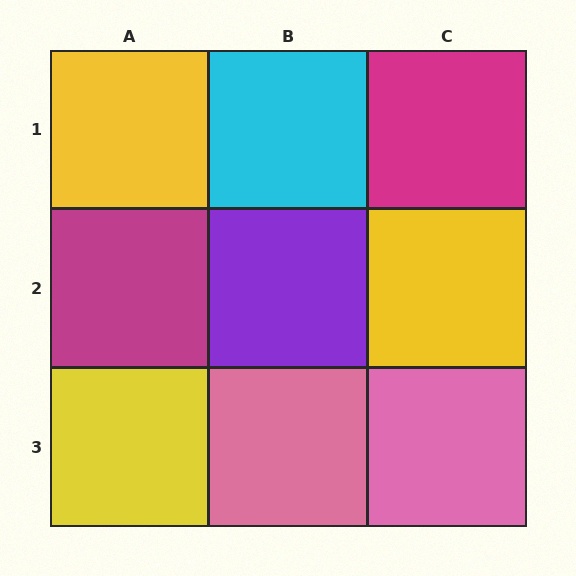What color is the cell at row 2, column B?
Purple.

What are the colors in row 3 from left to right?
Yellow, pink, pink.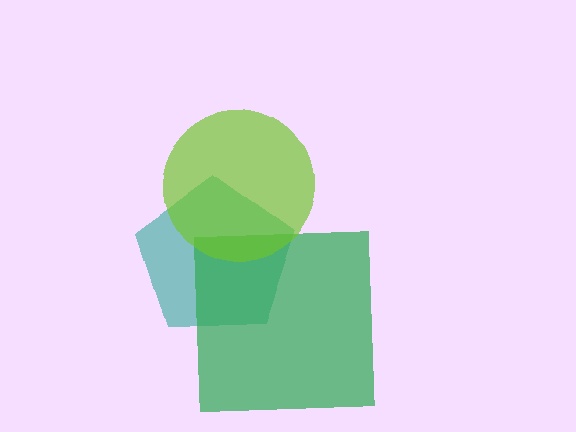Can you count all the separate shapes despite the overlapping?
Yes, there are 3 separate shapes.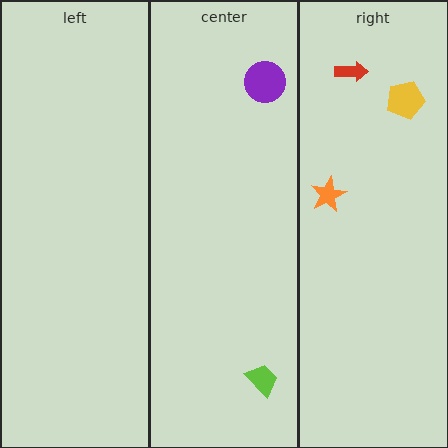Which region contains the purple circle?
The center region.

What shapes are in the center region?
The lime trapezoid, the purple circle.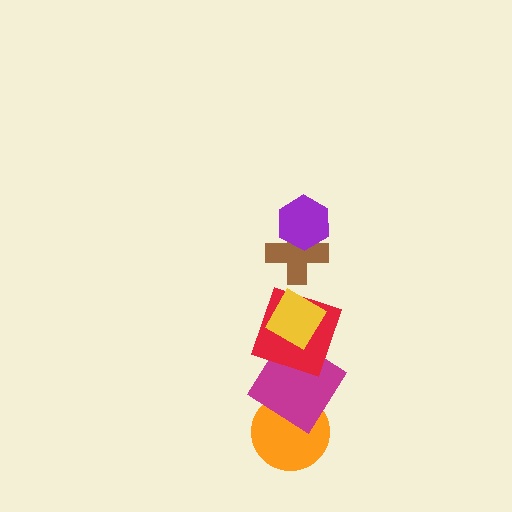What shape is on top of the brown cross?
The purple hexagon is on top of the brown cross.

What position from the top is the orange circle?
The orange circle is 6th from the top.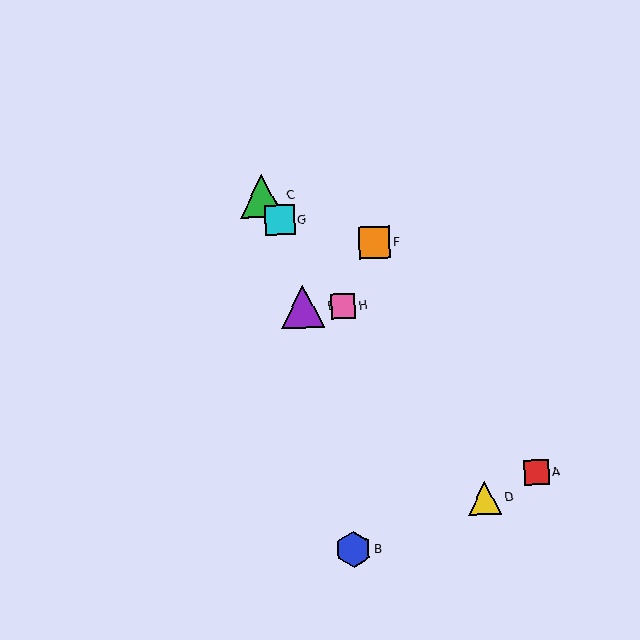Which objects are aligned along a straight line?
Objects C, D, G, H are aligned along a straight line.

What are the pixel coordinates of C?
Object C is at (262, 196).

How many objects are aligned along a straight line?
4 objects (C, D, G, H) are aligned along a straight line.